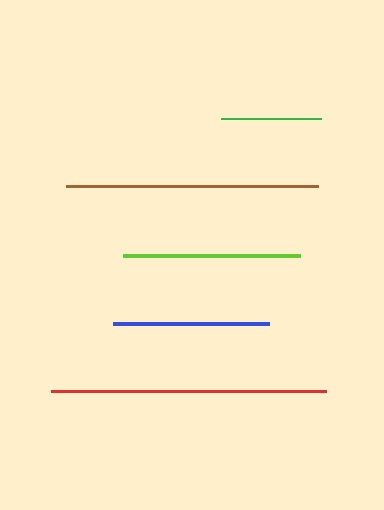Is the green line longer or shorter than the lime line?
The lime line is longer than the green line.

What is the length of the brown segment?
The brown segment is approximately 252 pixels long.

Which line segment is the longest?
The red line is the longest at approximately 276 pixels.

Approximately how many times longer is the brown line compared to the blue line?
The brown line is approximately 1.6 times the length of the blue line.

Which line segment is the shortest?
The green line is the shortest at approximately 101 pixels.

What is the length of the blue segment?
The blue segment is approximately 156 pixels long.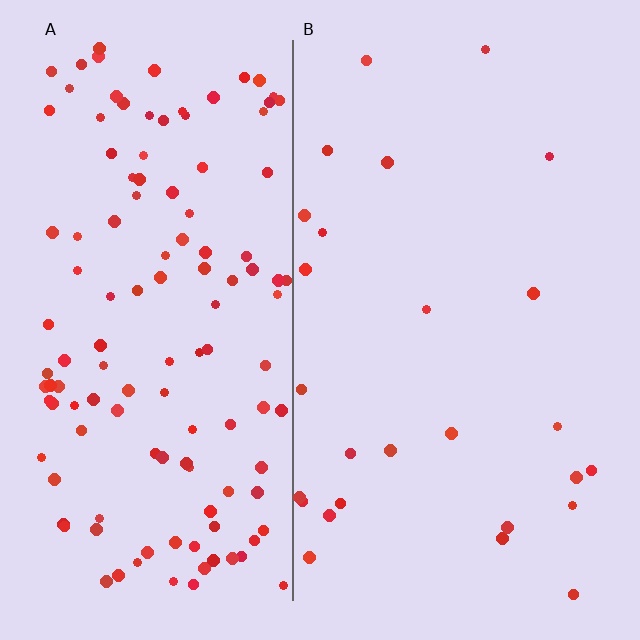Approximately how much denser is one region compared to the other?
Approximately 4.8× — region A over region B.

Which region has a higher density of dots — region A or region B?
A (the left).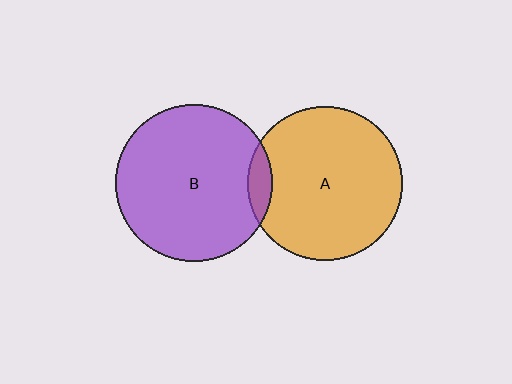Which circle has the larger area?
Circle B (purple).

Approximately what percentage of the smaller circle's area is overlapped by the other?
Approximately 10%.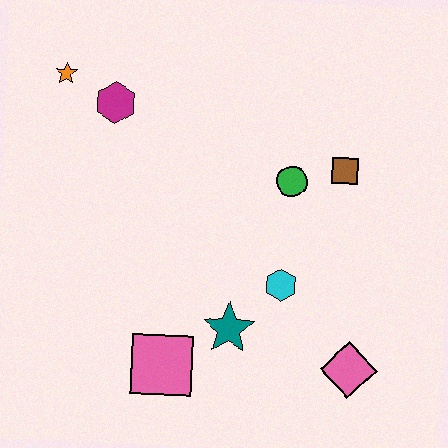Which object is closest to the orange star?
The magenta hexagon is closest to the orange star.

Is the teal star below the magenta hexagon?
Yes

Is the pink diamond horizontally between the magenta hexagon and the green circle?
No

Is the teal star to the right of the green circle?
No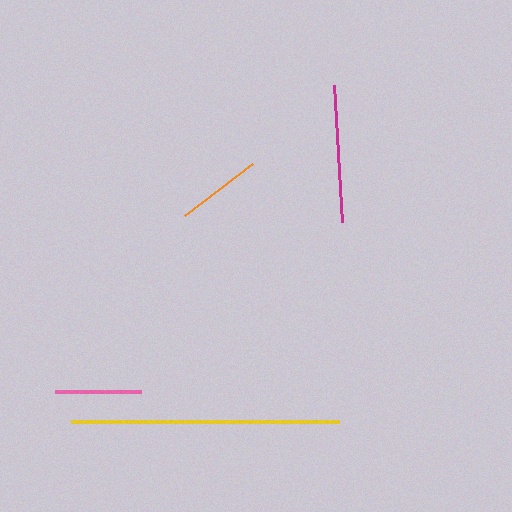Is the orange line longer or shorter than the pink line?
The orange line is longer than the pink line.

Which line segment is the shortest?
The pink line is the shortest at approximately 85 pixels.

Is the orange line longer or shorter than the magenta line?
The magenta line is longer than the orange line.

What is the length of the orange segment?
The orange segment is approximately 86 pixels long.